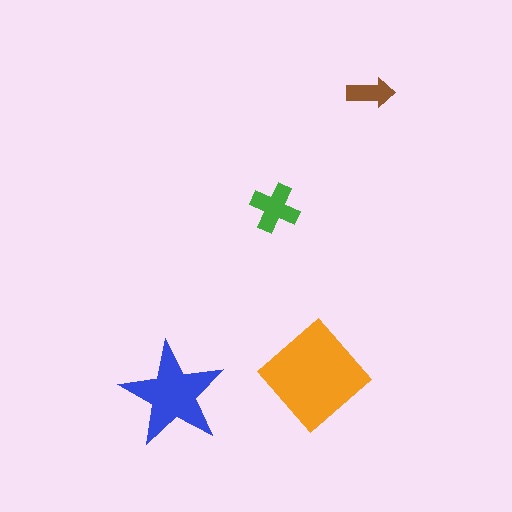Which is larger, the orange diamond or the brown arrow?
The orange diamond.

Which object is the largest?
The orange diamond.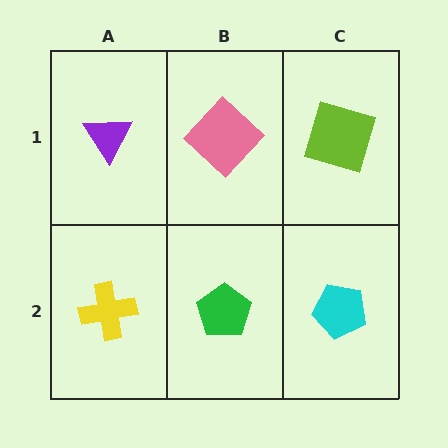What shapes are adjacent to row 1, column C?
A cyan pentagon (row 2, column C), a pink diamond (row 1, column B).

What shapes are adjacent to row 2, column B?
A pink diamond (row 1, column B), a yellow cross (row 2, column A), a cyan pentagon (row 2, column C).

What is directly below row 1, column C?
A cyan pentagon.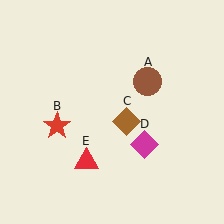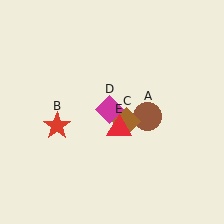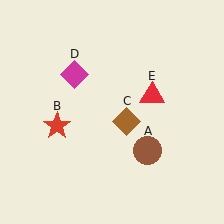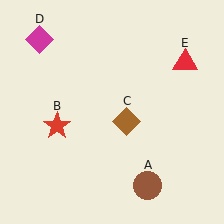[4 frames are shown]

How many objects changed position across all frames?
3 objects changed position: brown circle (object A), magenta diamond (object D), red triangle (object E).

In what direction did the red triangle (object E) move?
The red triangle (object E) moved up and to the right.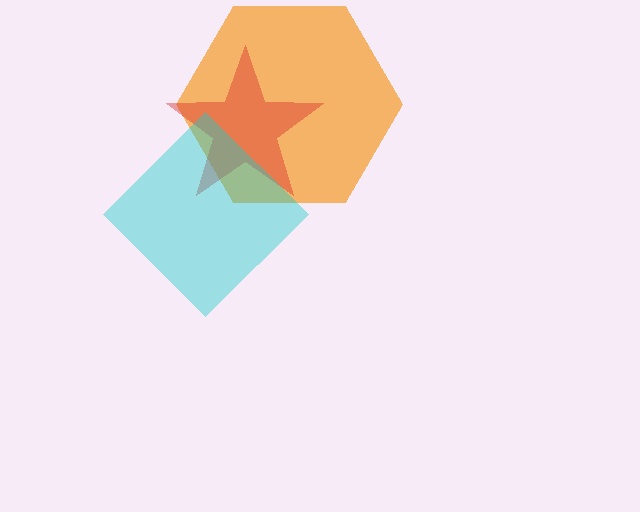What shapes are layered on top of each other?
The layered shapes are: an orange hexagon, a red star, a cyan diamond.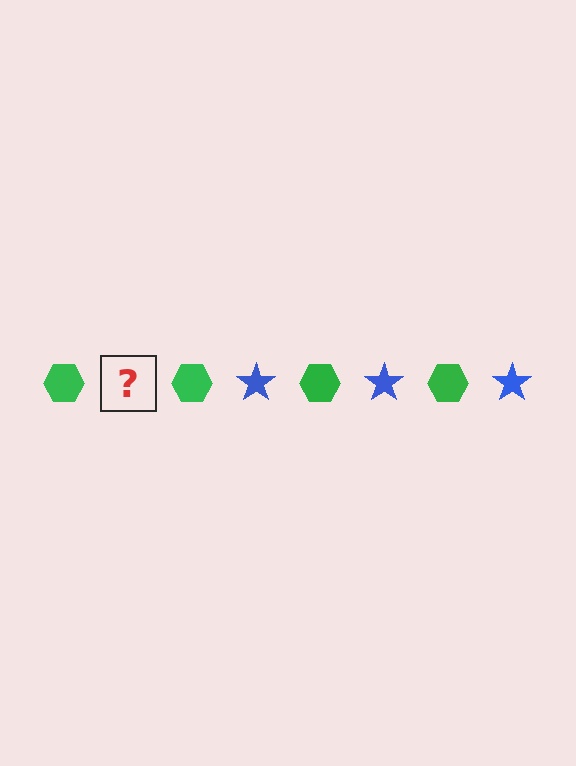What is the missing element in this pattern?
The missing element is a blue star.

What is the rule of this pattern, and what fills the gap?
The rule is that the pattern alternates between green hexagon and blue star. The gap should be filled with a blue star.